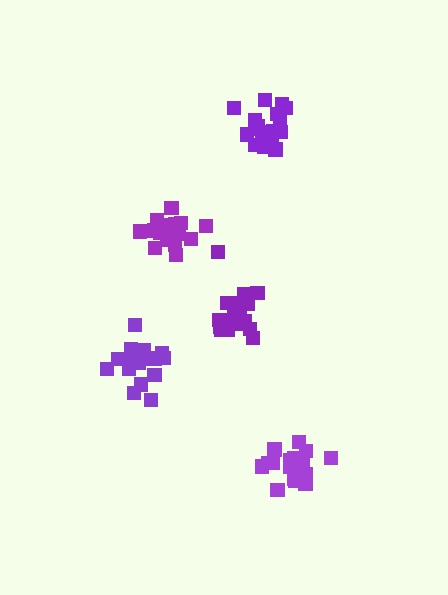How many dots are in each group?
Group 1: 18 dots, Group 2: 20 dots, Group 3: 19 dots, Group 4: 19 dots, Group 5: 20 dots (96 total).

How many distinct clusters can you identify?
There are 5 distinct clusters.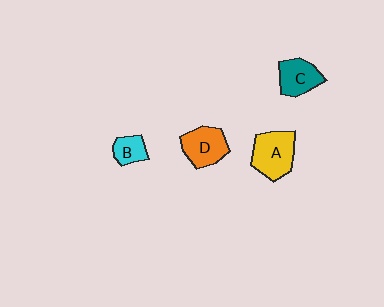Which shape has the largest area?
Shape A (yellow).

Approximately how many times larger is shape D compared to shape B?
Approximately 1.8 times.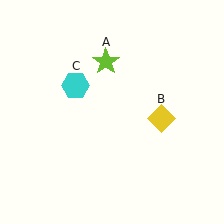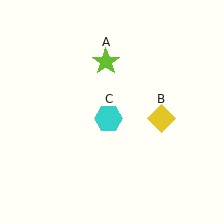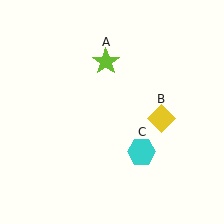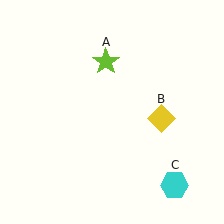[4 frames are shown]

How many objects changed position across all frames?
1 object changed position: cyan hexagon (object C).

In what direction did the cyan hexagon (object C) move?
The cyan hexagon (object C) moved down and to the right.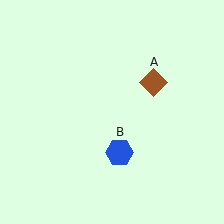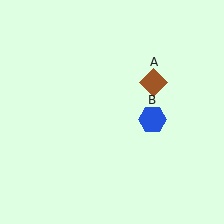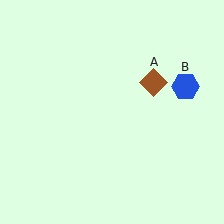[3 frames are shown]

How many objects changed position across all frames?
1 object changed position: blue hexagon (object B).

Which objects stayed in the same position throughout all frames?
Brown diamond (object A) remained stationary.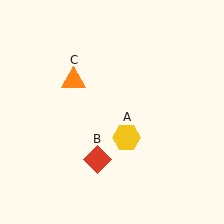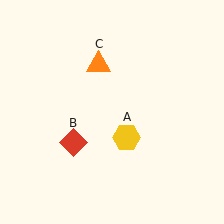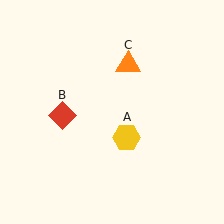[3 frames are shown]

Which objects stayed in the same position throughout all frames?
Yellow hexagon (object A) remained stationary.